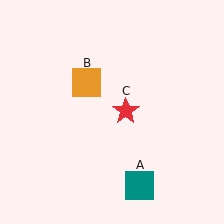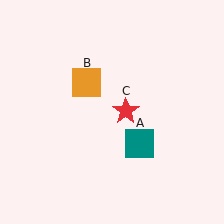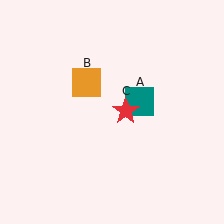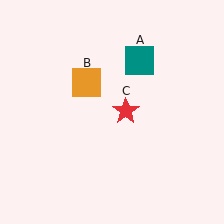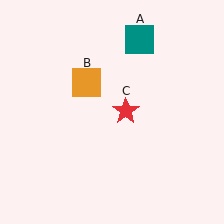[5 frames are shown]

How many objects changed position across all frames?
1 object changed position: teal square (object A).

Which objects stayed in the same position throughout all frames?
Orange square (object B) and red star (object C) remained stationary.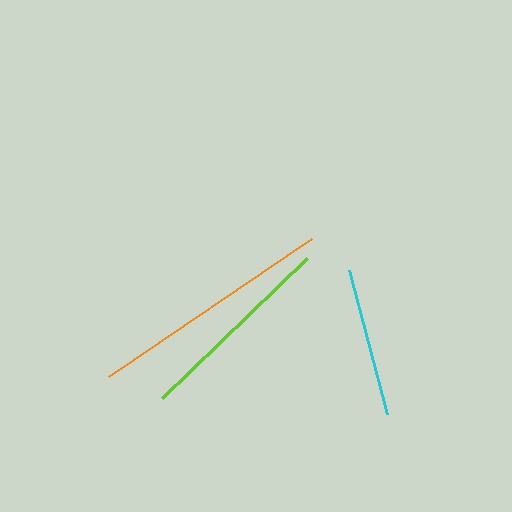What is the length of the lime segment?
The lime segment is approximately 202 pixels long.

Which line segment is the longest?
The orange line is the longest at approximately 245 pixels.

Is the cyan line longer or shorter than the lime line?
The lime line is longer than the cyan line.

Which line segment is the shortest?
The cyan line is the shortest at approximately 149 pixels.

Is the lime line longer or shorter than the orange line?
The orange line is longer than the lime line.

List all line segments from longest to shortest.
From longest to shortest: orange, lime, cyan.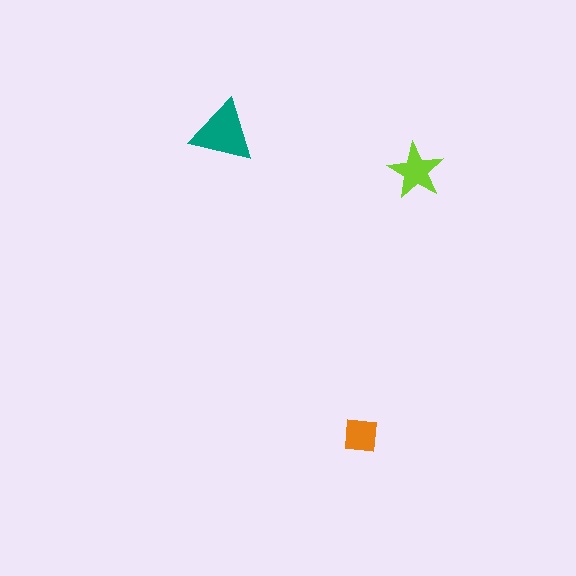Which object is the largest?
The teal triangle.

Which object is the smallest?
The orange square.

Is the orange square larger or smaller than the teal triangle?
Smaller.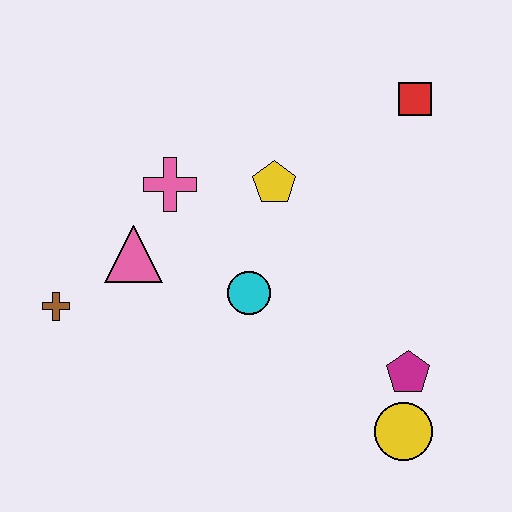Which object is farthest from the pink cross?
The yellow circle is farthest from the pink cross.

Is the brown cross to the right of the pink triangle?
No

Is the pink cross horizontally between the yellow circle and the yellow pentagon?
No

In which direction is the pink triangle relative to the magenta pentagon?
The pink triangle is to the left of the magenta pentagon.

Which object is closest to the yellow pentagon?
The pink cross is closest to the yellow pentagon.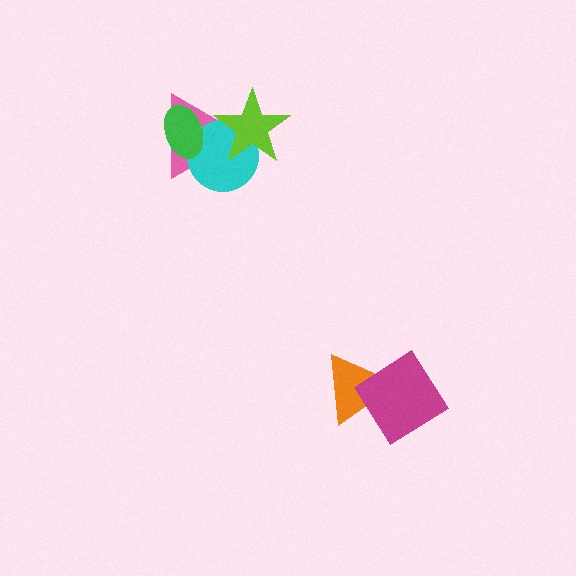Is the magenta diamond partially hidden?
No, no other shape covers it.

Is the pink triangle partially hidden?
Yes, it is partially covered by another shape.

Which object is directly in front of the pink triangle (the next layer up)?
The cyan circle is directly in front of the pink triangle.